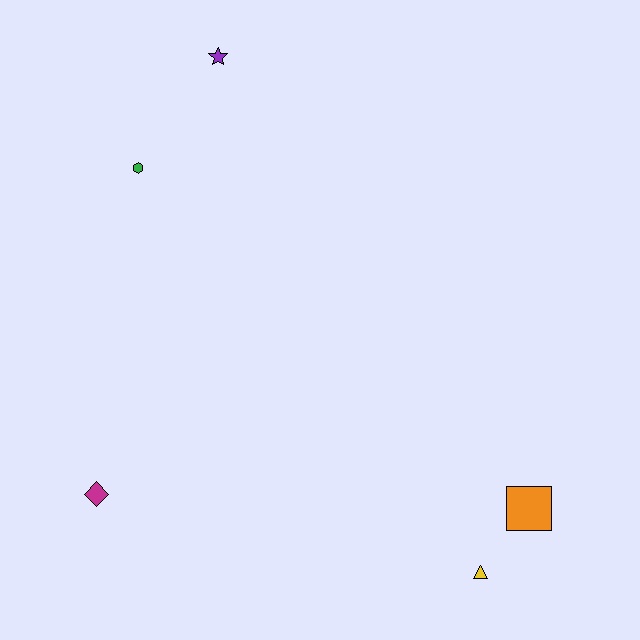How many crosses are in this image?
There are no crosses.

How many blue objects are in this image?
There are no blue objects.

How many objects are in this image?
There are 5 objects.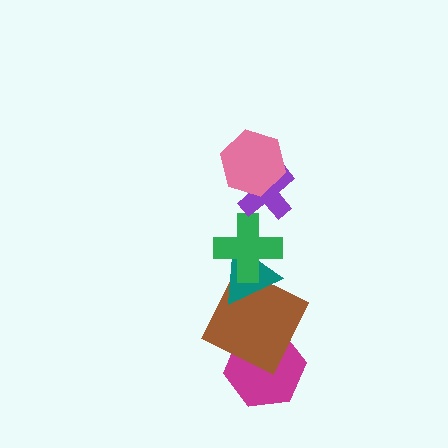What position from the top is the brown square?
The brown square is 5th from the top.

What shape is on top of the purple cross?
The pink hexagon is on top of the purple cross.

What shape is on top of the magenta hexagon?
The brown square is on top of the magenta hexagon.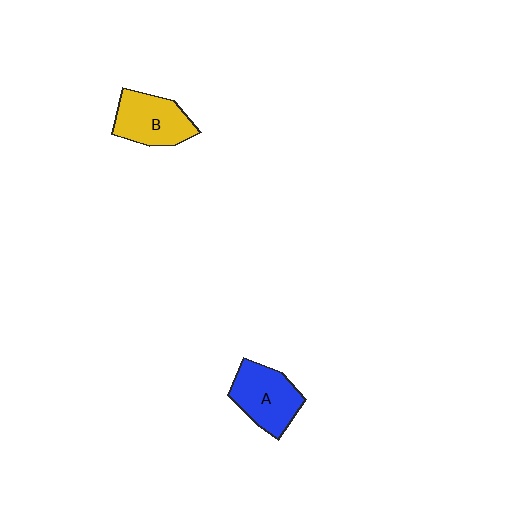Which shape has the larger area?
Shape A (blue).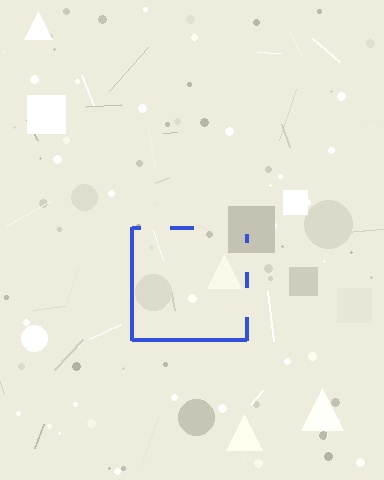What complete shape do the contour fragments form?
The contour fragments form a square.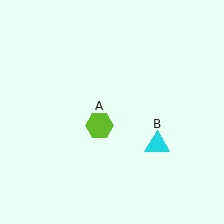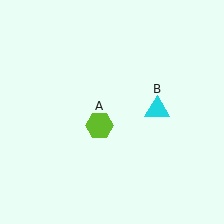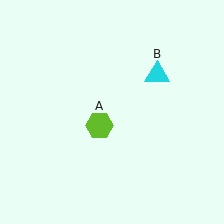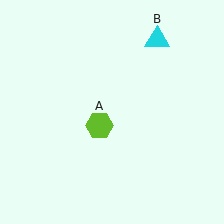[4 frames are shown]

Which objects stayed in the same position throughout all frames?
Lime hexagon (object A) remained stationary.